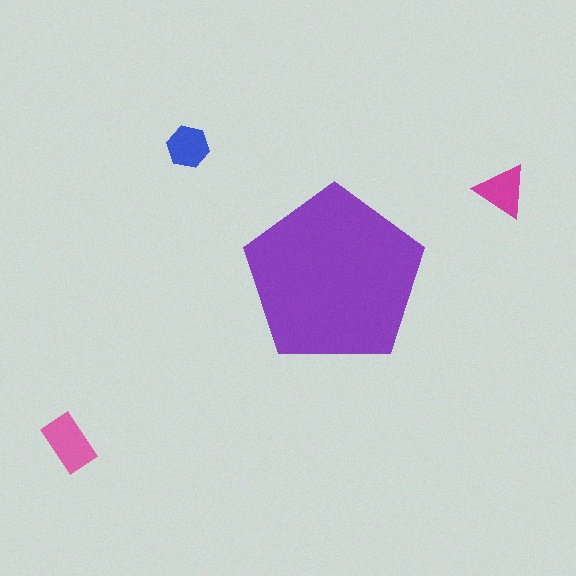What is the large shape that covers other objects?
A purple pentagon.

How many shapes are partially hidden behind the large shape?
0 shapes are partially hidden.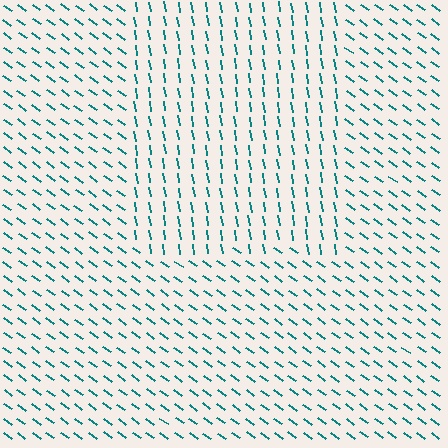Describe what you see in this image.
The image is filled with small teal line segments. A rectangle region in the image has lines oriented differently from the surrounding lines, creating a visible texture boundary.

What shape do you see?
I see a rectangle.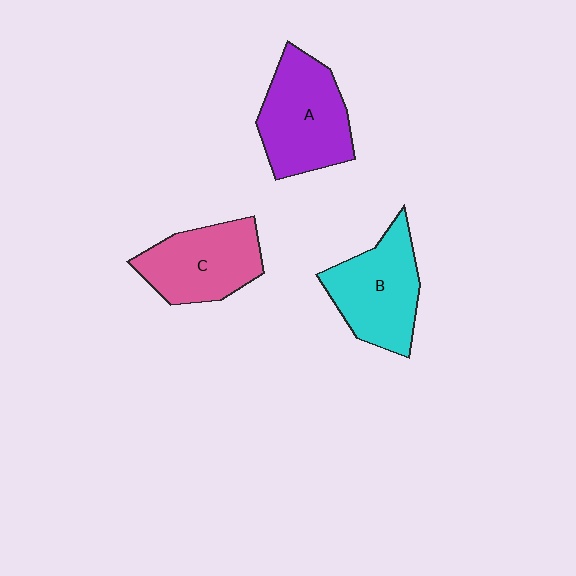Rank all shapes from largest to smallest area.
From largest to smallest: A (purple), B (cyan), C (pink).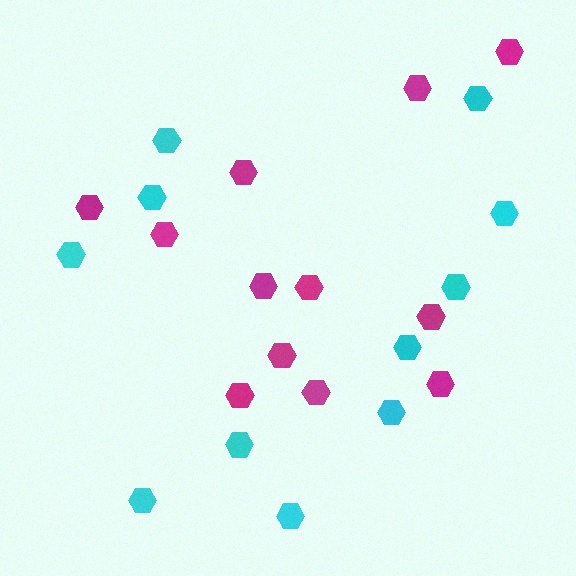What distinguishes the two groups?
There are 2 groups: one group of magenta hexagons (12) and one group of cyan hexagons (11).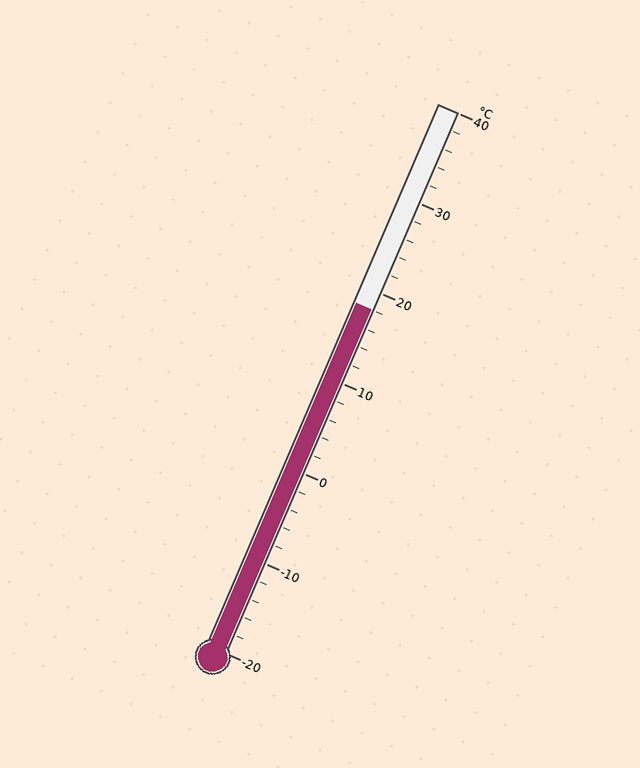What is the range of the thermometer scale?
The thermometer scale ranges from -20°C to 40°C.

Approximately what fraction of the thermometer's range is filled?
The thermometer is filled to approximately 65% of its range.